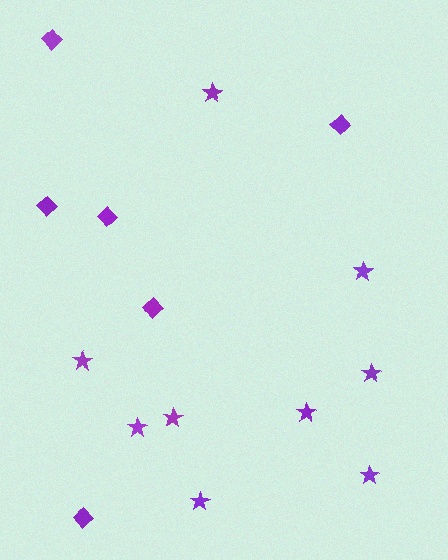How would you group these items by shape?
There are 2 groups: one group of stars (9) and one group of diamonds (6).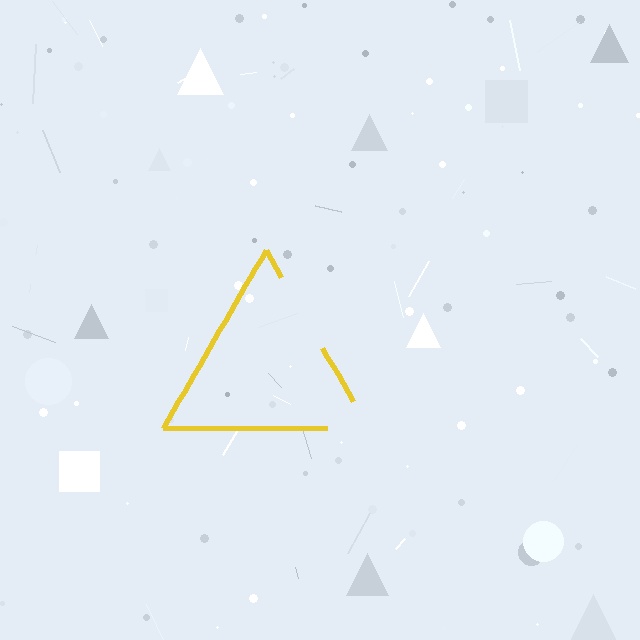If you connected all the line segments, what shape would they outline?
They would outline a triangle.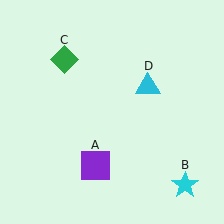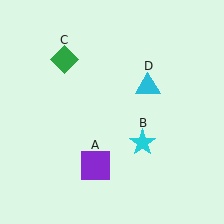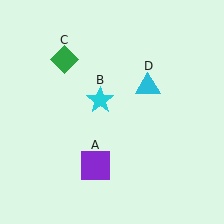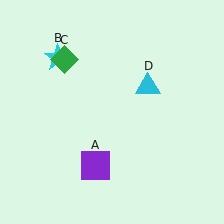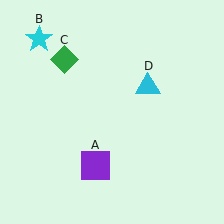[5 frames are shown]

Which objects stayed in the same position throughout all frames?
Purple square (object A) and green diamond (object C) and cyan triangle (object D) remained stationary.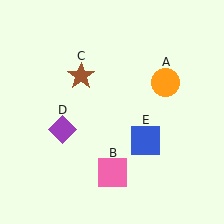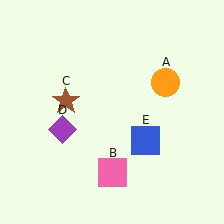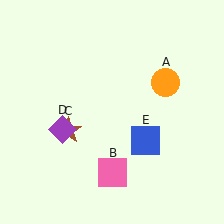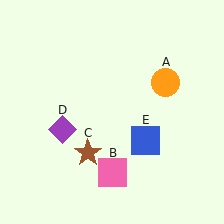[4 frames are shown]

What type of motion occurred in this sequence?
The brown star (object C) rotated counterclockwise around the center of the scene.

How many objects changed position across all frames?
1 object changed position: brown star (object C).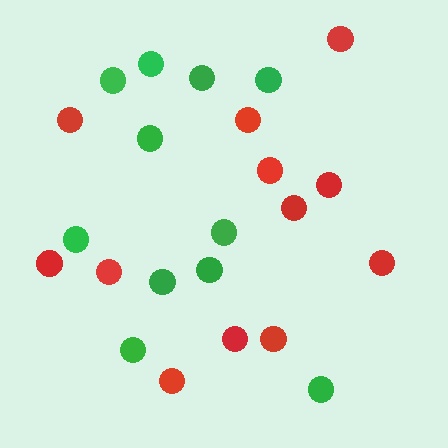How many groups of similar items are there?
There are 2 groups: one group of red circles (12) and one group of green circles (11).